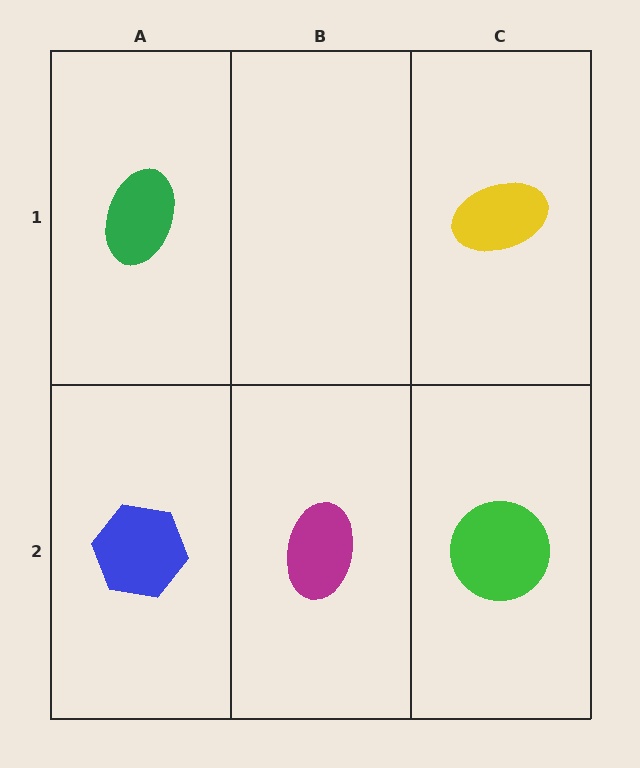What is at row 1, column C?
A yellow ellipse.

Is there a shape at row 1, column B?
No, that cell is empty.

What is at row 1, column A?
A green ellipse.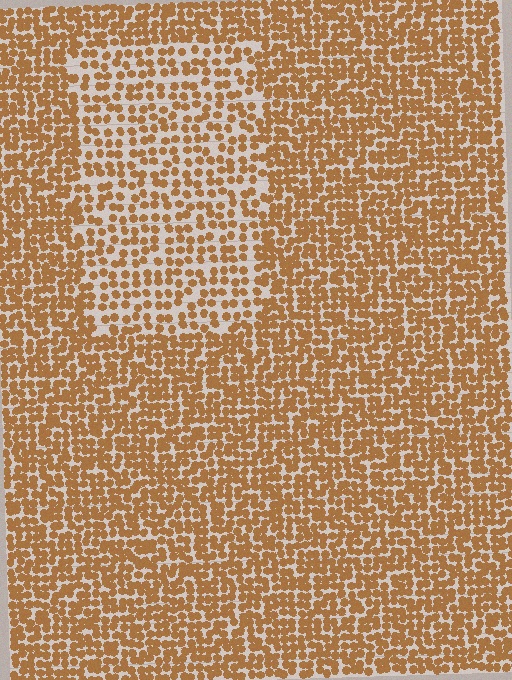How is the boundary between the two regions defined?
The boundary is defined by a change in element density (approximately 1.7x ratio). All elements are the same color, size, and shape.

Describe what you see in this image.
The image contains small brown elements arranged at two different densities. A rectangle-shaped region is visible where the elements are less densely packed than the surrounding area.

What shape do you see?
I see a rectangle.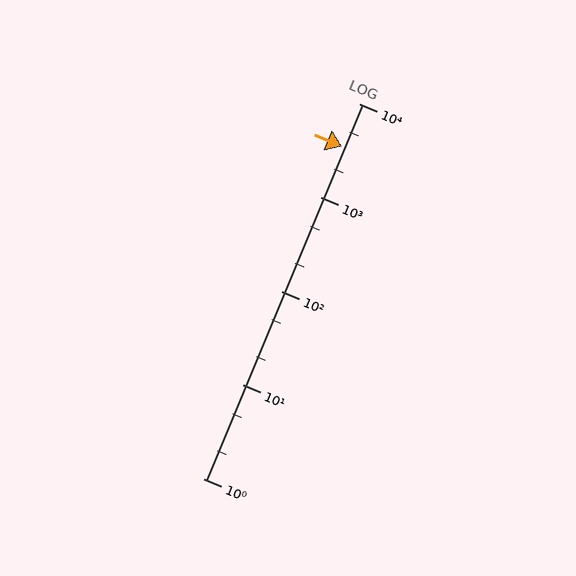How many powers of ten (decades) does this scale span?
The scale spans 4 decades, from 1 to 10000.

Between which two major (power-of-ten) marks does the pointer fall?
The pointer is between 1000 and 10000.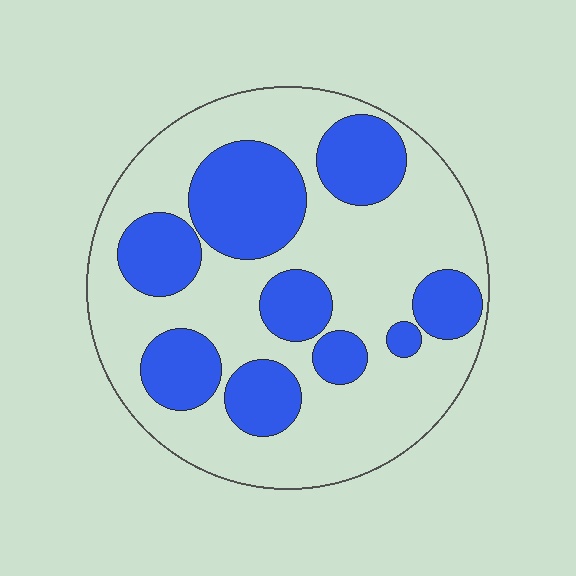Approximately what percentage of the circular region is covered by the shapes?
Approximately 35%.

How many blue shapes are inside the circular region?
9.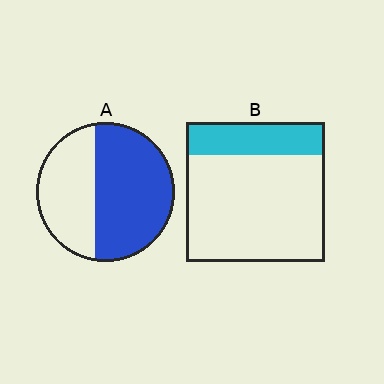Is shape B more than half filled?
No.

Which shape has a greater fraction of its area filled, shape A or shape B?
Shape A.